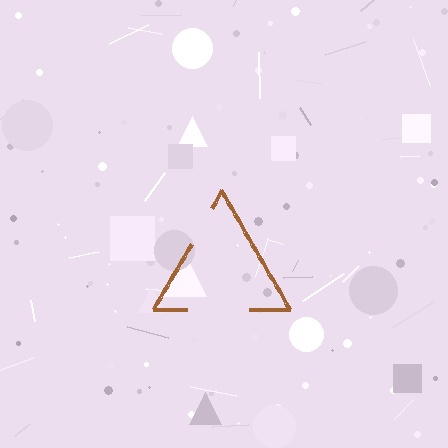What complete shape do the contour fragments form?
The contour fragments form a triangle.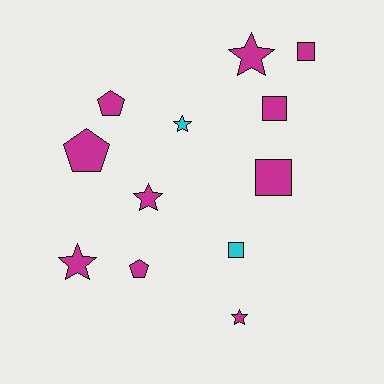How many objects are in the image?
There are 12 objects.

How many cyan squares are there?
There is 1 cyan square.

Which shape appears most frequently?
Star, with 5 objects.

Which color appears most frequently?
Magenta, with 10 objects.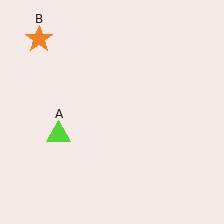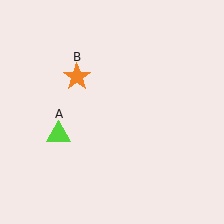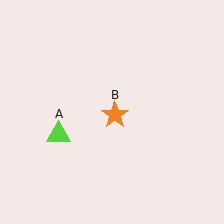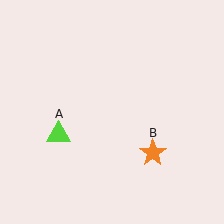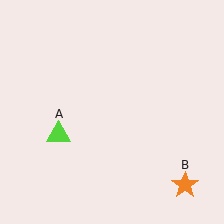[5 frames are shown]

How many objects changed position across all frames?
1 object changed position: orange star (object B).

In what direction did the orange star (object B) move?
The orange star (object B) moved down and to the right.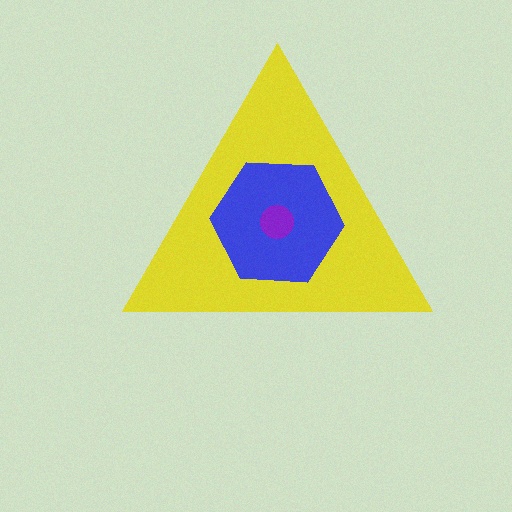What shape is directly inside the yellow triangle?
The blue hexagon.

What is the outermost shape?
The yellow triangle.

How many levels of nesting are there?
3.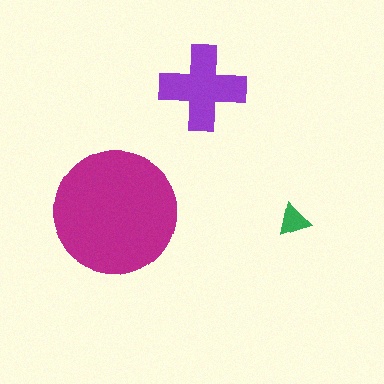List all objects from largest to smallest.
The magenta circle, the purple cross, the green triangle.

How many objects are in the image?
There are 3 objects in the image.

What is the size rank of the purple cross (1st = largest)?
2nd.